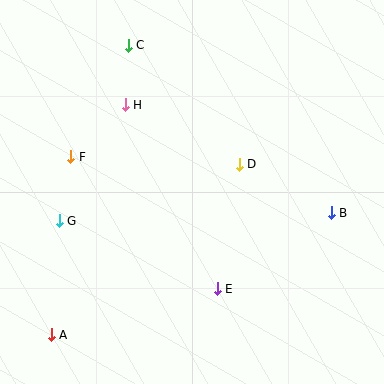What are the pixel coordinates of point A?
Point A is at (51, 335).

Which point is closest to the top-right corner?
Point D is closest to the top-right corner.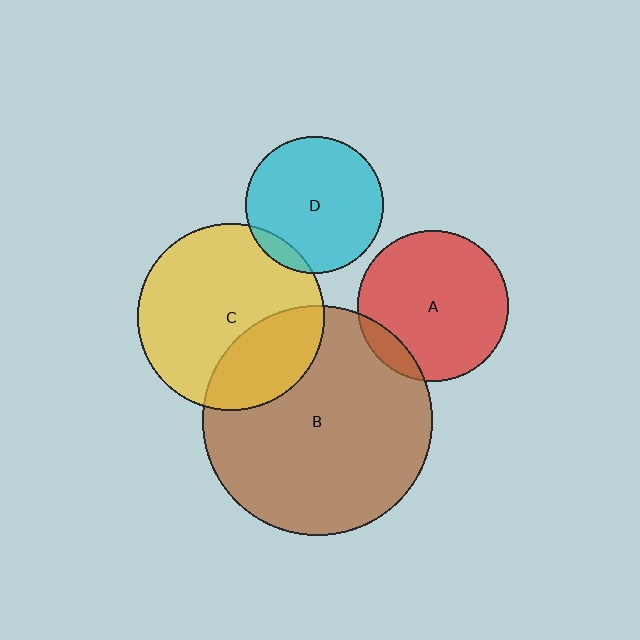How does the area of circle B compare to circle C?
Approximately 1.5 times.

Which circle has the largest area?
Circle B (brown).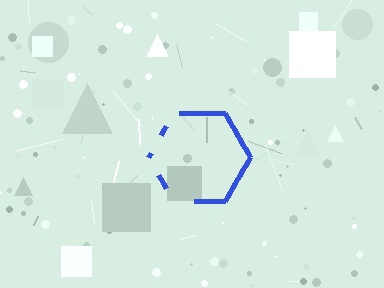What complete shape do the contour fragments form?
The contour fragments form a hexagon.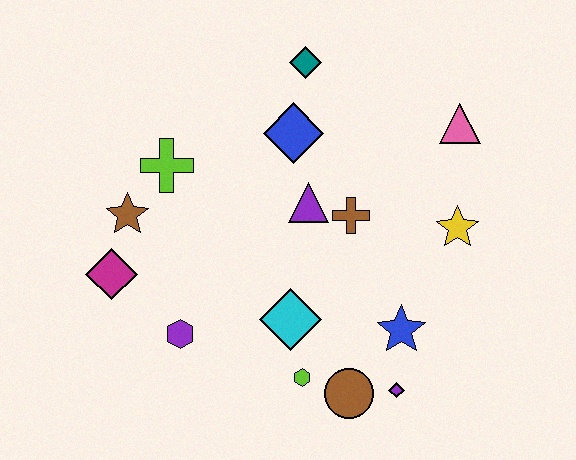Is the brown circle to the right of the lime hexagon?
Yes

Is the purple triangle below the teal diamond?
Yes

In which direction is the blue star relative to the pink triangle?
The blue star is below the pink triangle.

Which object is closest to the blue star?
The purple diamond is closest to the blue star.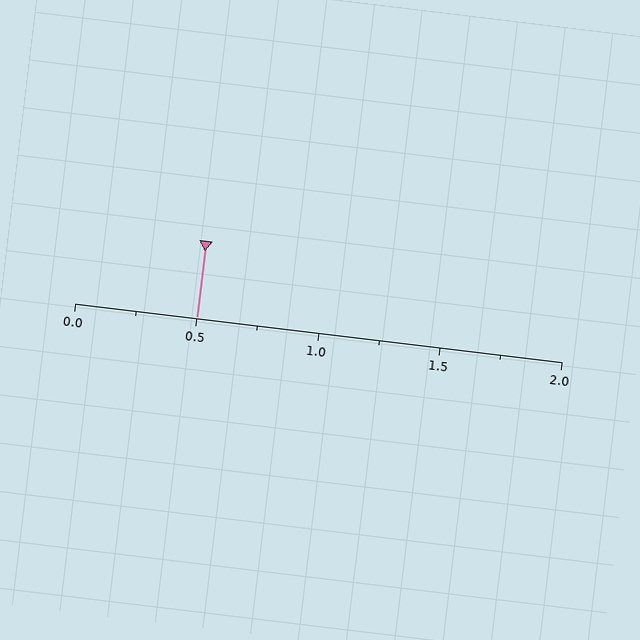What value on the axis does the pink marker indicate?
The marker indicates approximately 0.5.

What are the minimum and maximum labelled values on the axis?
The axis runs from 0.0 to 2.0.